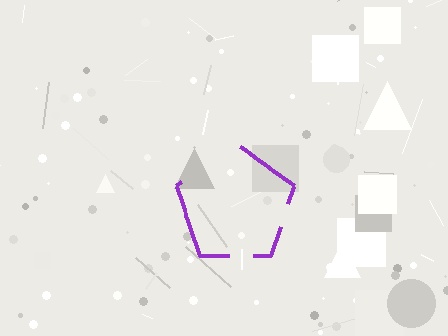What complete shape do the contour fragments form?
The contour fragments form a pentagon.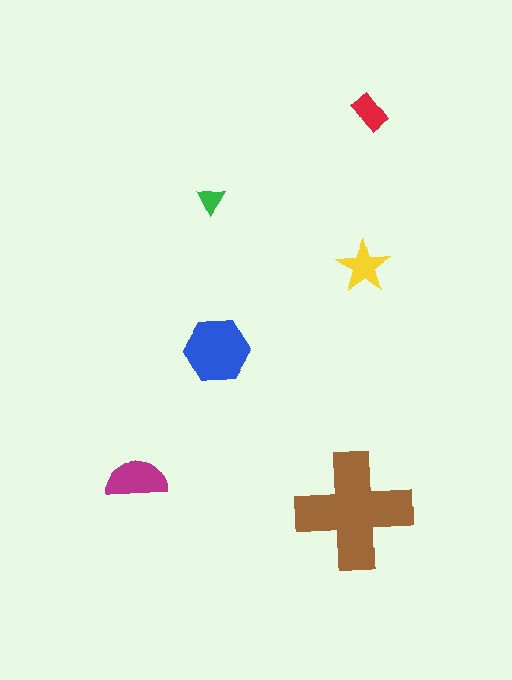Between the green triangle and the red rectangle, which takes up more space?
The red rectangle.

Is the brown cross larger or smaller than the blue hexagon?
Larger.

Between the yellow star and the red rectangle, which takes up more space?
The yellow star.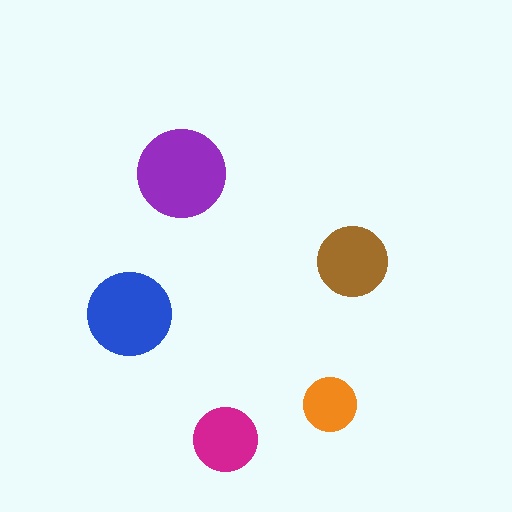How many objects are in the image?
There are 5 objects in the image.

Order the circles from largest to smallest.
the purple one, the blue one, the brown one, the magenta one, the orange one.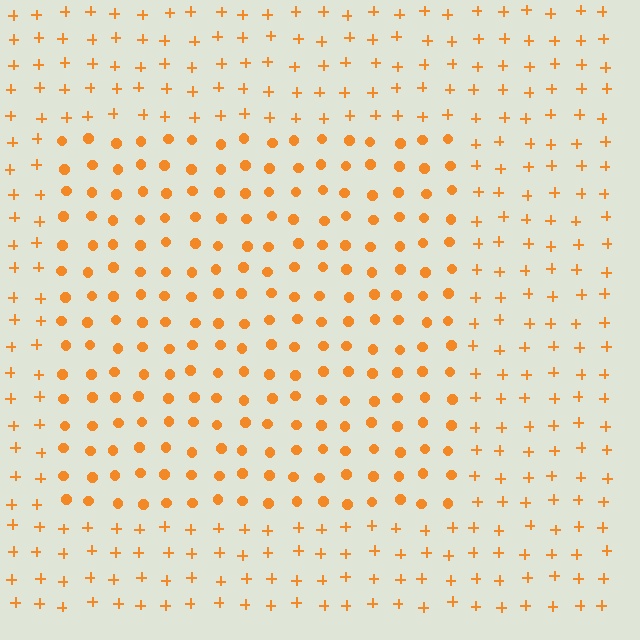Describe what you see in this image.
The image is filled with small orange elements arranged in a uniform grid. A rectangle-shaped region contains circles, while the surrounding area contains plus signs. The boundary is defined purely by the change in element shape.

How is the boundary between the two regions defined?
The boundary is defined by a change in element shape: circles inside vs. plus signs outside. All elements share the same color and spacing.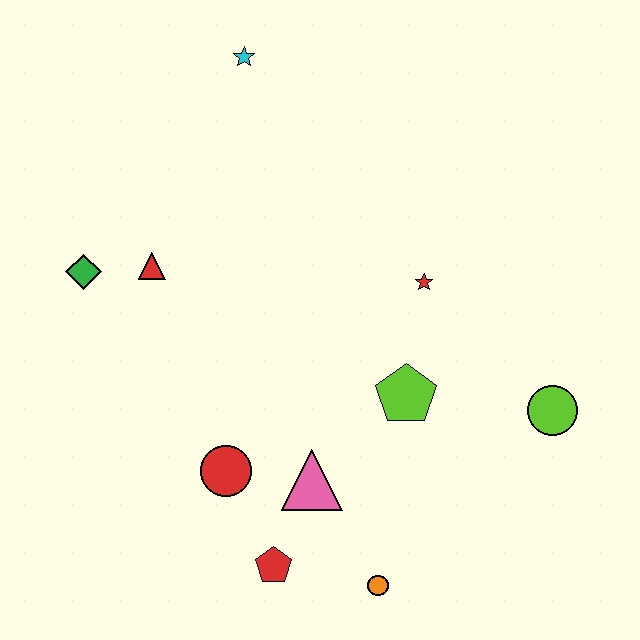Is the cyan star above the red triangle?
Yes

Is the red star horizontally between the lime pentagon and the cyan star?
No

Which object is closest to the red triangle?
The green diamond is closest to the red triangle.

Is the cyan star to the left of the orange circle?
Yes